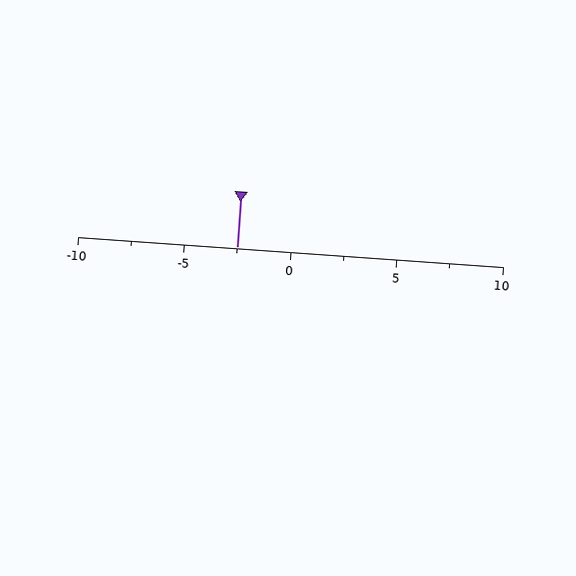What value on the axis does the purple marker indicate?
The marker indicates approximately -2.5.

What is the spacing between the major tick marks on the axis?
The major ticks are spaced 5 apart.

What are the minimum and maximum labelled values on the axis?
The axis runs from -10 to 10.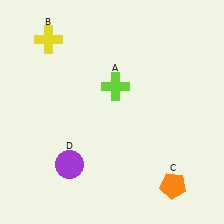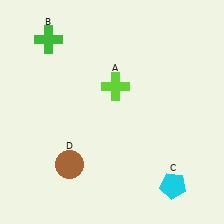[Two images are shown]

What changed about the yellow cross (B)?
In Image 1, B is yellow. In Image 2, it changed to green.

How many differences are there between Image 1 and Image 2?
There are 3 differences between the two images.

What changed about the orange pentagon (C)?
In Image 1, C is orange. In Image 2, it changed to cyan.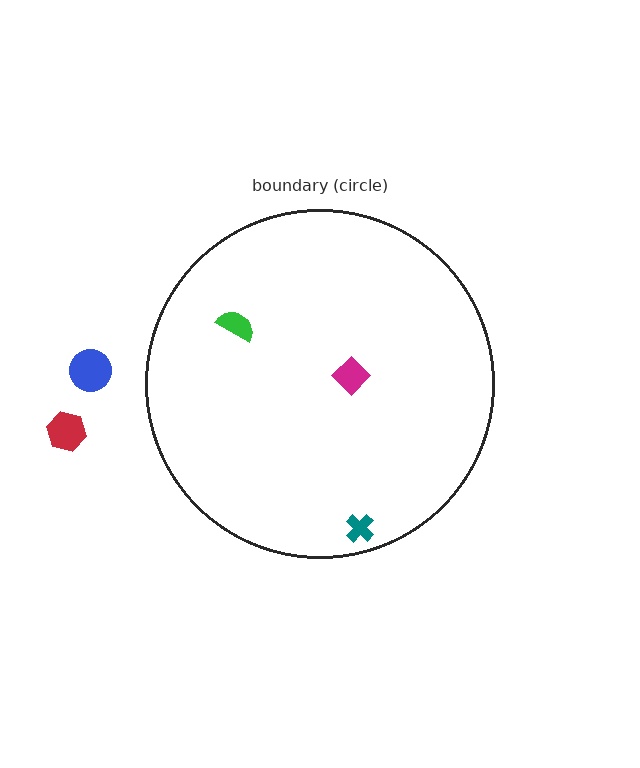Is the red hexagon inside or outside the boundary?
Outside.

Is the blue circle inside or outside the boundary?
Outside.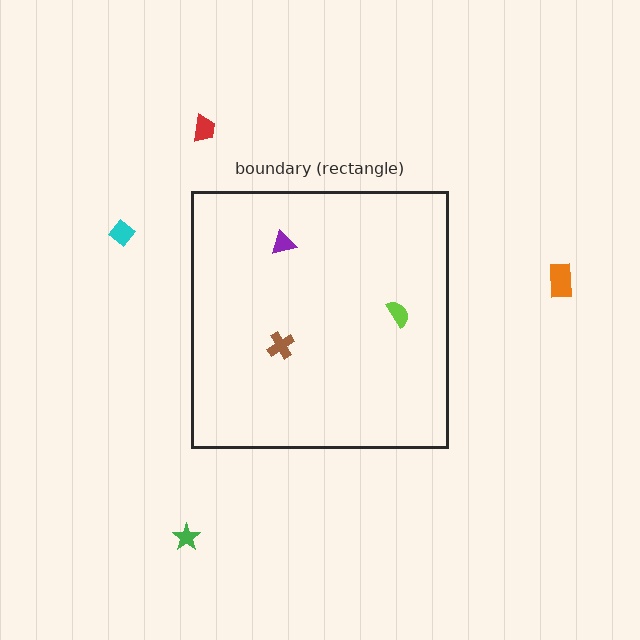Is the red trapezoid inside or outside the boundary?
Outside.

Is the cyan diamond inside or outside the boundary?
Outside.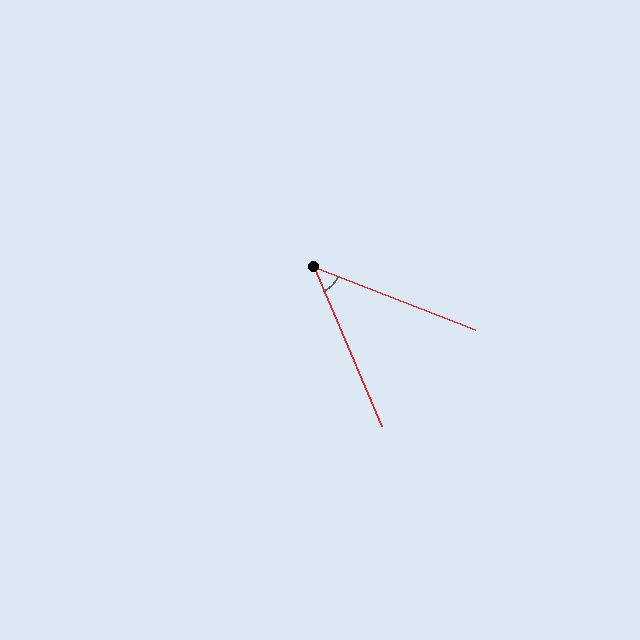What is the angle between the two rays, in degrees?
Approximately 46 degrees.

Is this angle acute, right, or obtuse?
It is acute.